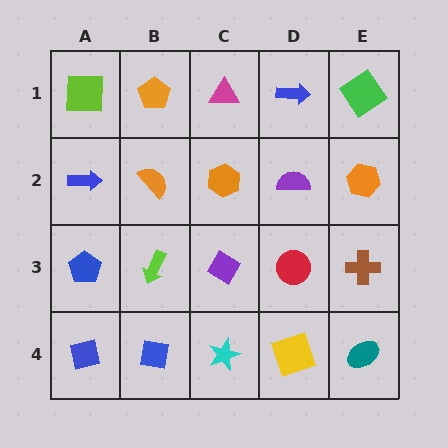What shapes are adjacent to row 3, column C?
An orange hexagon (row 2, column C), a cyan star (row 4, column C), a lime arrow (row 3, column B), a red circle (row 3, column D).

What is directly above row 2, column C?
A magenta triangle.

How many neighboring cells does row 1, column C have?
3.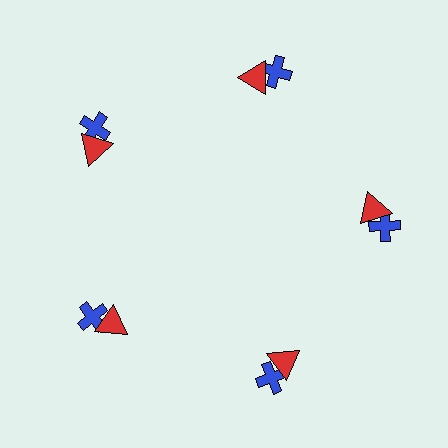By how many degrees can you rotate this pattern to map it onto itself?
The pattern maps onto itself every 72 degrees of rotation.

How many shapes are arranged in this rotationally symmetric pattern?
There are 10 shapes, arranged in 5 groups of 2.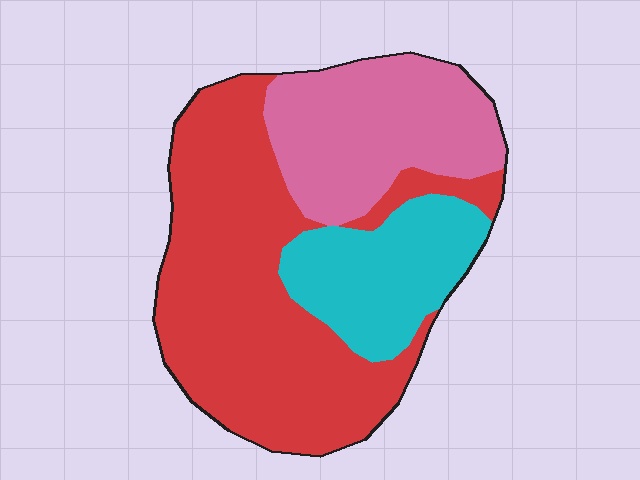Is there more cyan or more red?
Red.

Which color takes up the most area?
Red, at roughly 55%.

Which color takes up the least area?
Cyan, at roughly 20%.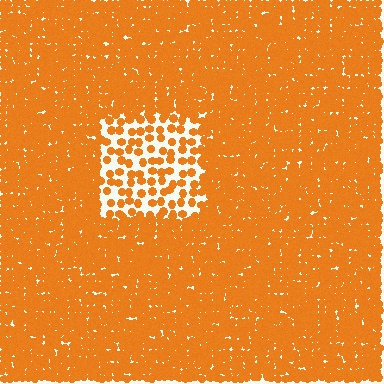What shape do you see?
I see a rectangle.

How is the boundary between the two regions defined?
The boundary is defined by a change in element density (approximately 2.8x ratio). All elements are the same color, size, and shape.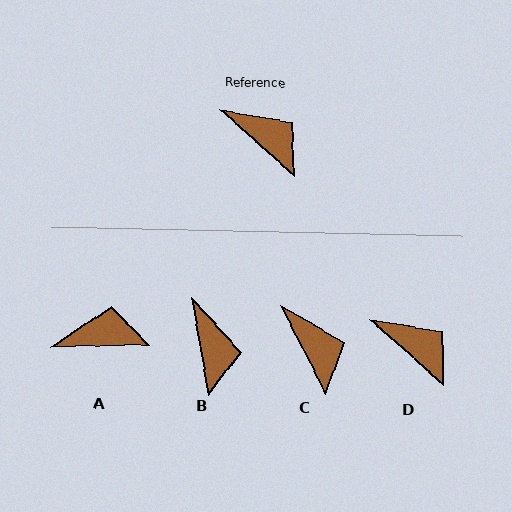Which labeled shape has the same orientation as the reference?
D.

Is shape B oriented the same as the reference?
No, it is off by about 39 degrees.